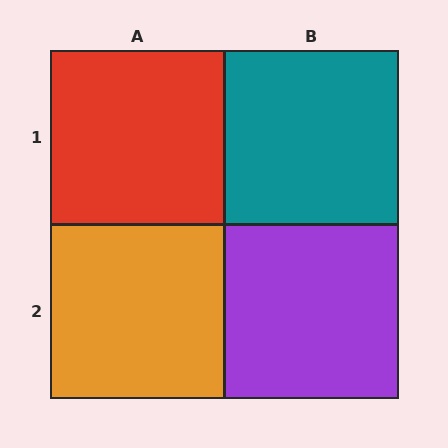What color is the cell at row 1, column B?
Teal.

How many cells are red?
1 cell is red.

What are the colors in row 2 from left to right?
Orange, purple.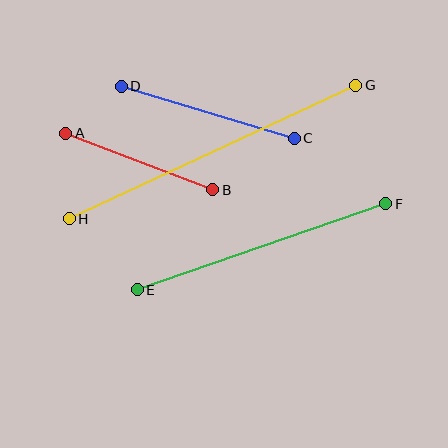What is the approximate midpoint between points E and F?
The midpoint is at approximately (261, 247) pixels.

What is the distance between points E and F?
The distance is approximately 263 pixels.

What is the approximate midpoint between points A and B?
The midpoint is at approximately (139, 161) pixels.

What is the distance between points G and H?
The distance is approximately 316 pixels.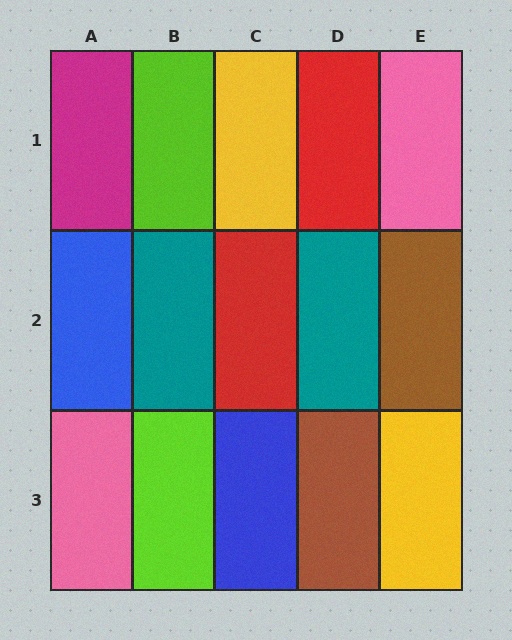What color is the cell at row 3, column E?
Yellow.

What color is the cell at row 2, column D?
Teal.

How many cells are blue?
2 cells are blue.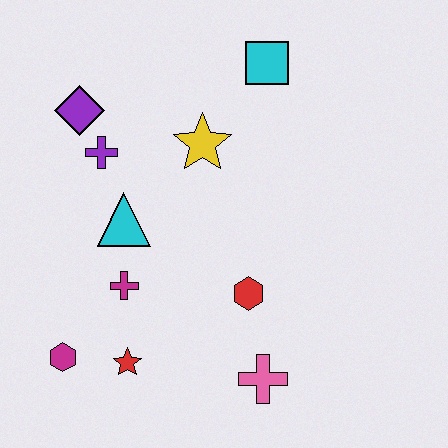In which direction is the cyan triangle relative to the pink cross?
The cyan triangle is above the pink cross.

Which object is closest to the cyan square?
The yellow star is closest to the cyan square.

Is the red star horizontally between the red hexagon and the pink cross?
No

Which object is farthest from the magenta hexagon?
The cyan square is farthest from the magenta hexagon.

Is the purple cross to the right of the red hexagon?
No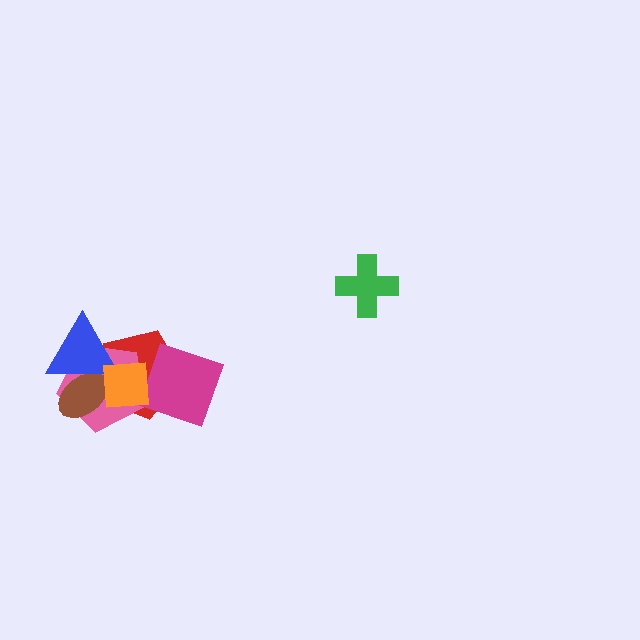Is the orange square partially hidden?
No, no other shape covers it.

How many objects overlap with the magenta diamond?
3 objects overlap with the magenta diamond.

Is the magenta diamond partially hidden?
Yes, it is partially covered by another shape.